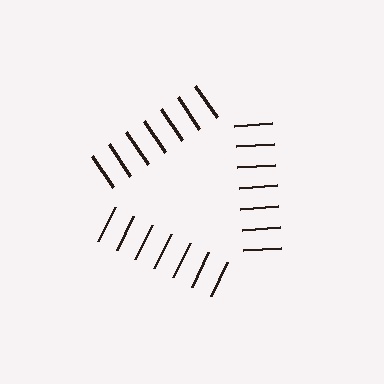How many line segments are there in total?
21 — 7 along each of the 3 edges.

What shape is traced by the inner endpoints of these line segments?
An illusory triangle — the line segments terminate on its edges but no continuous stroke is drawn.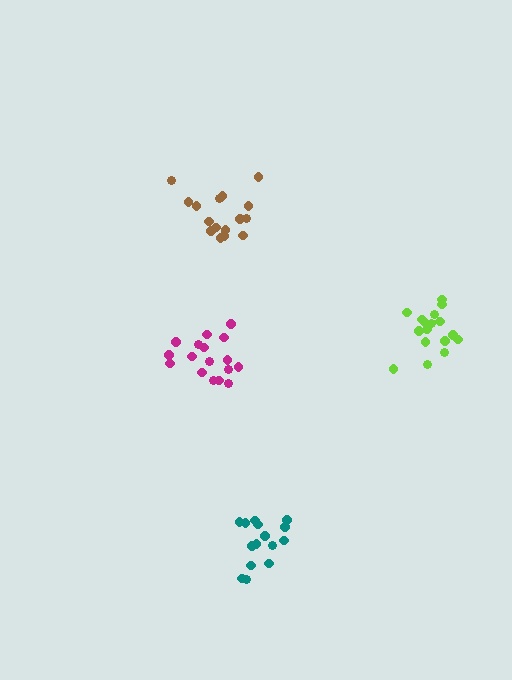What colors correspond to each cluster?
The clusters are colored: brown, lime, magenta, teal.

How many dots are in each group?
Group 1: 16 dots, Group 2: 17 dots, Group 3: 17 dots, Group 4: 15 dots (65 total).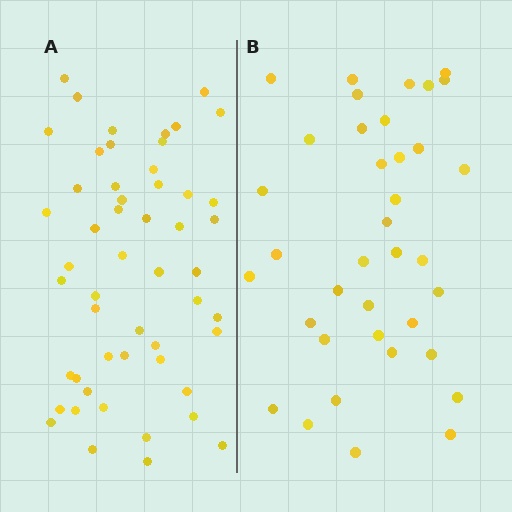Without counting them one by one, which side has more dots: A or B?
Region A (the left region) has more dots.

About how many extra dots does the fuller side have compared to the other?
Region A has approximately 15 more dots than region B.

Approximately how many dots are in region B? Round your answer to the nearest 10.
About 40 dots. (The exact count is 37, which rounds to 40.)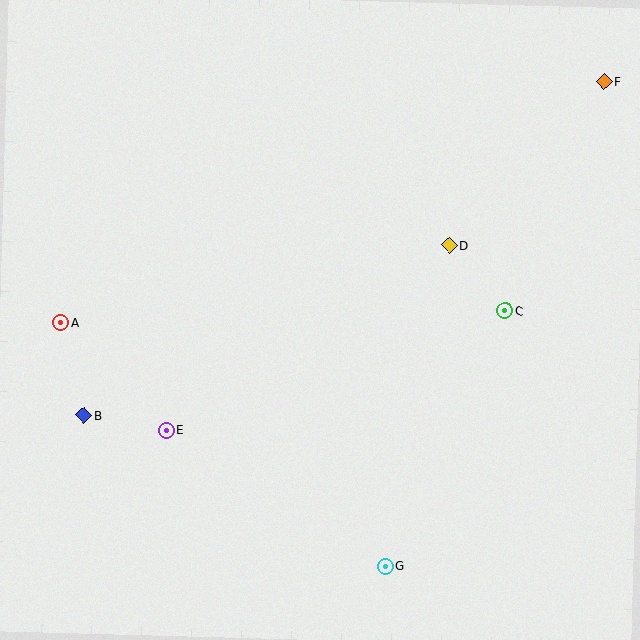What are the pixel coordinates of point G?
Point G is at (385, 566).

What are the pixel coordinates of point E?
Point E is at (166, 430).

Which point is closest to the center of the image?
Point D at (450, 245) is closest to the center.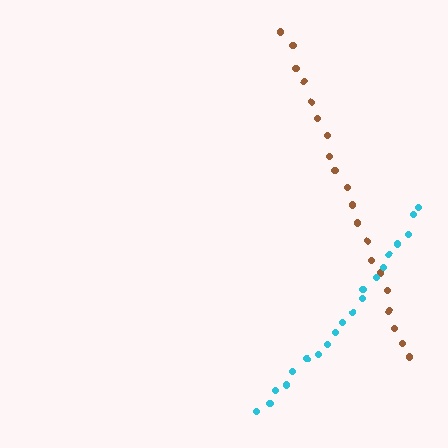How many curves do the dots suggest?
There are 2 distinct paths.